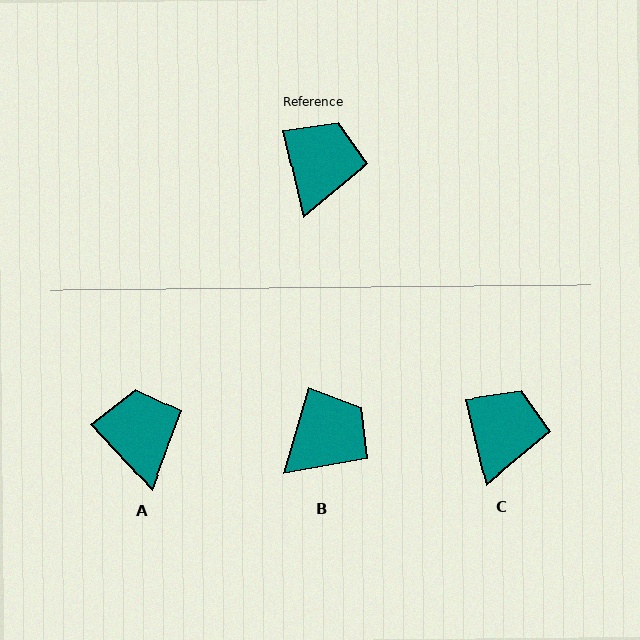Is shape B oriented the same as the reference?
No, it is off by about 29 degrees.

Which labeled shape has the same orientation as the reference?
C.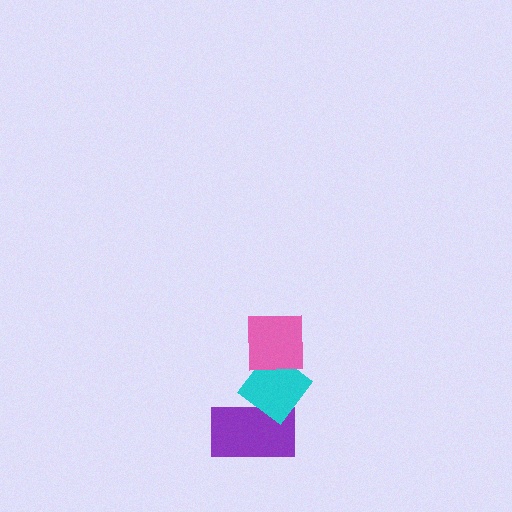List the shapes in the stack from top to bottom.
From top to bottom: the pink square, the cyan diamond, the purple rectangle.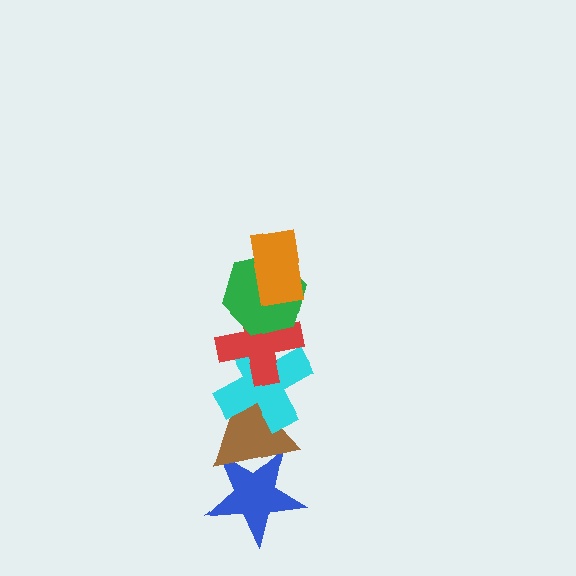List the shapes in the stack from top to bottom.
From top to bottom: the orange rectangle, the green hexagon, the red cross, the cyan cross, the brown triangle, the blue star.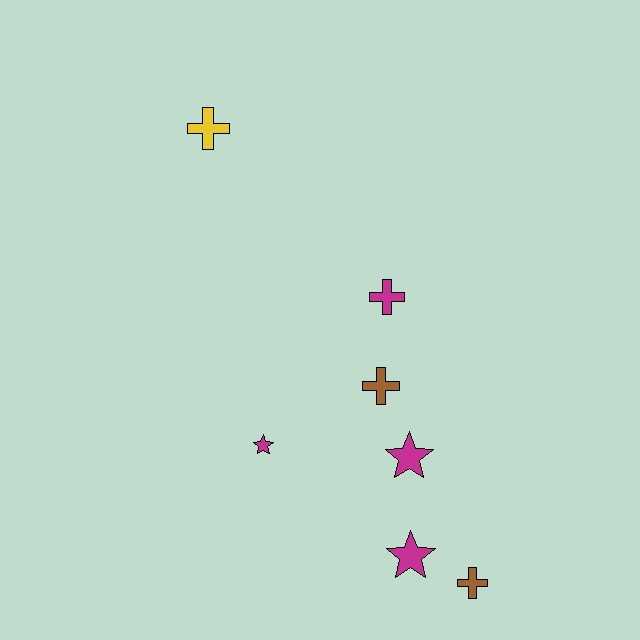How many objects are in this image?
There are 7 objects.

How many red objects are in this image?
There are no red objects.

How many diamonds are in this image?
There are no diamonds.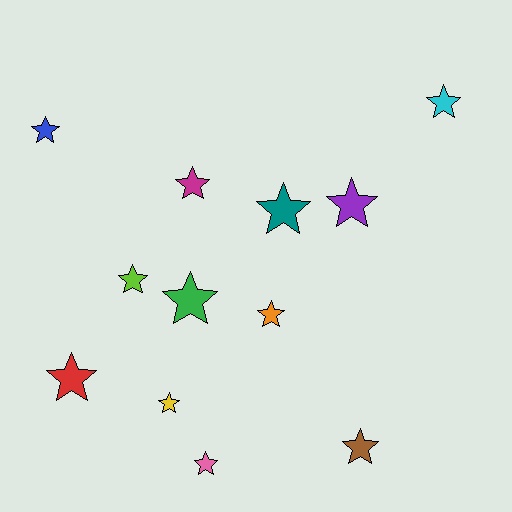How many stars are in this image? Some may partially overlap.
There are 12 stars.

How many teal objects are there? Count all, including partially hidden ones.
There is 1 teal object.